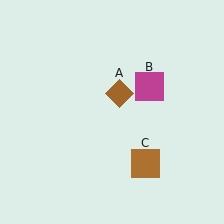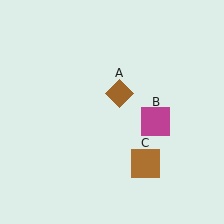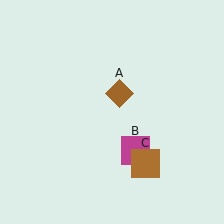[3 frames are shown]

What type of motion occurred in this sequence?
The magenta square (object B) rotated clockwise around the center of the scene.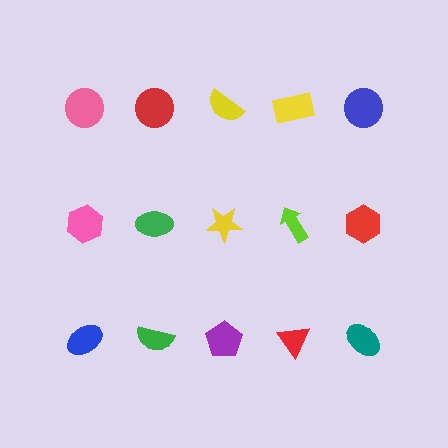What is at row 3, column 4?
A red triangle.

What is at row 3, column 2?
A green semicircle.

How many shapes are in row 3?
5 shapes.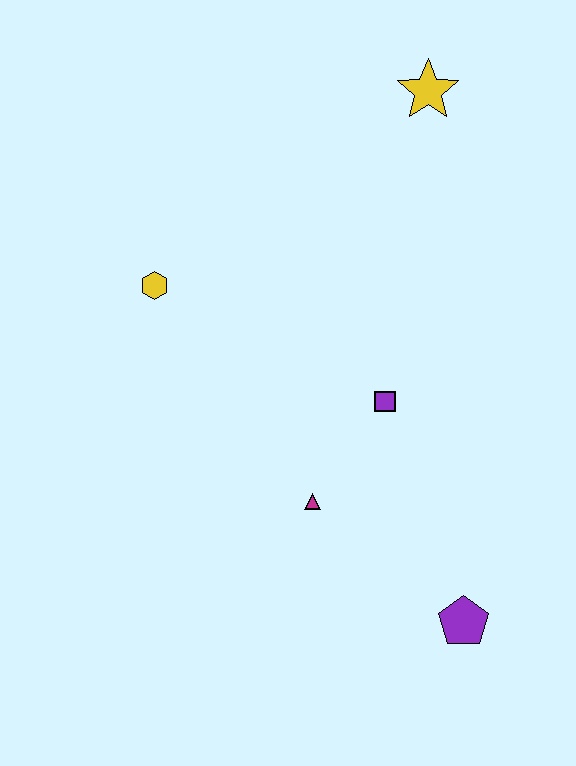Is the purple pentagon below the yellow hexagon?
Yes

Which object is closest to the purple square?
The magenta triangle is closest to the purple square.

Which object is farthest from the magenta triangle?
The yellow star is farthest from the magenta triangle.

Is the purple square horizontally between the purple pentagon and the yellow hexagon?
Yes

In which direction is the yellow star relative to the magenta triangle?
The yellow star is above the magenta triangle.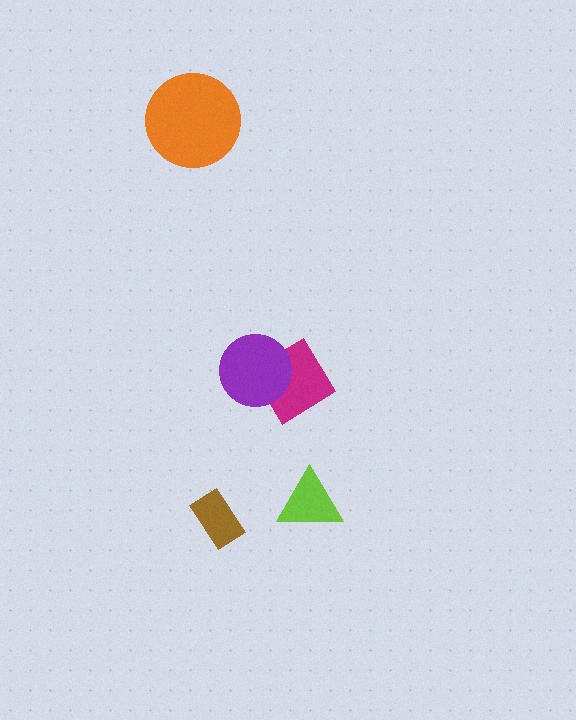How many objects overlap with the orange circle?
0 objects overlap with the orange circle.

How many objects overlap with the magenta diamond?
1 object overlaps with the magenta diamond.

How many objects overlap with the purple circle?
1 object overlaps with the purple circle.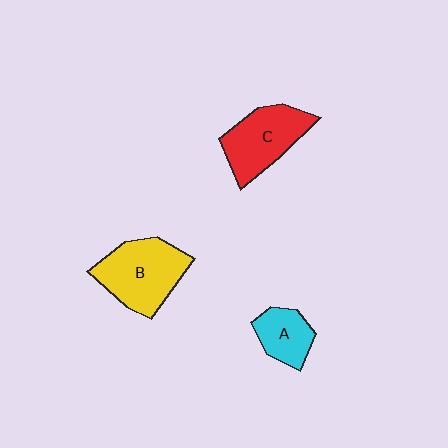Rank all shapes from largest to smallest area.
From largest to smallest: B (yellow), C (red), A (cyan).